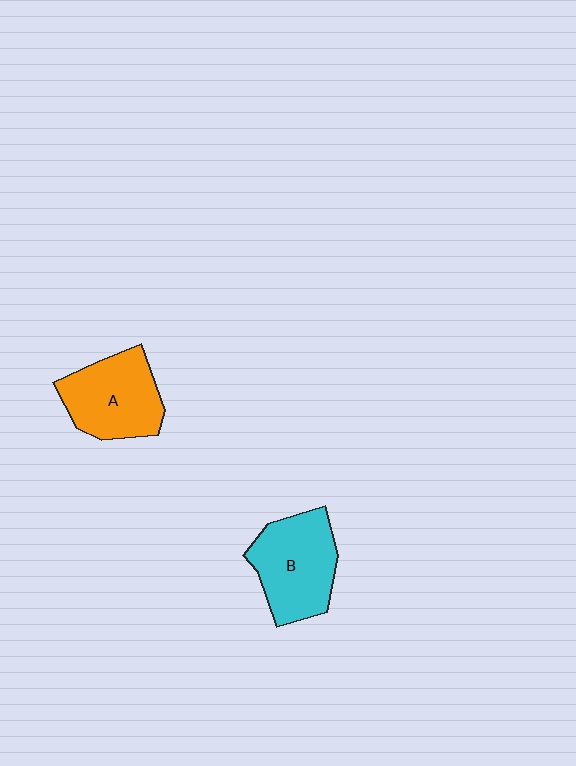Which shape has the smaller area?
Shape A (orange).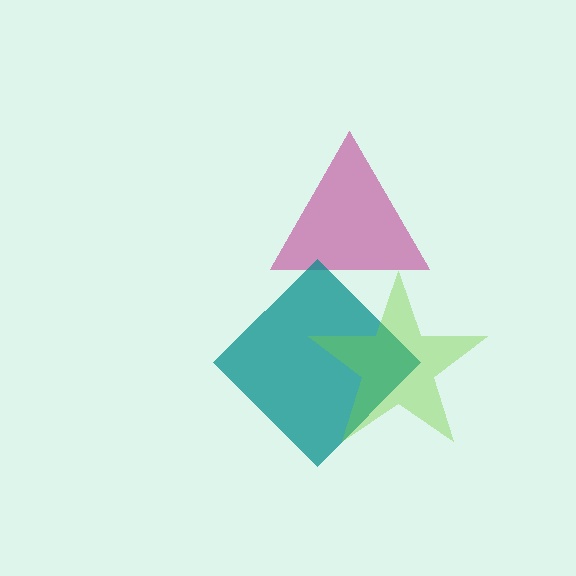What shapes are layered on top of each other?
The layered shapes are: a magenta triangle, a teal diamond, a lime star.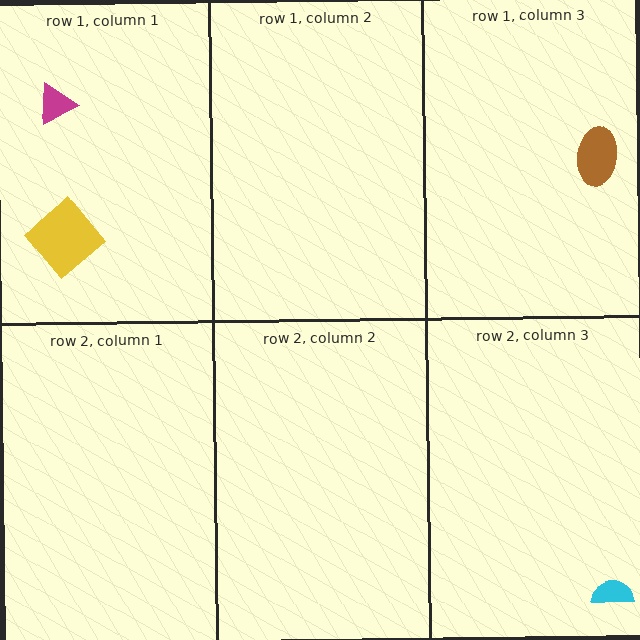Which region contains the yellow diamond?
The row 1, column 1 region.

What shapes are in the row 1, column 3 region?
The brown ellipse.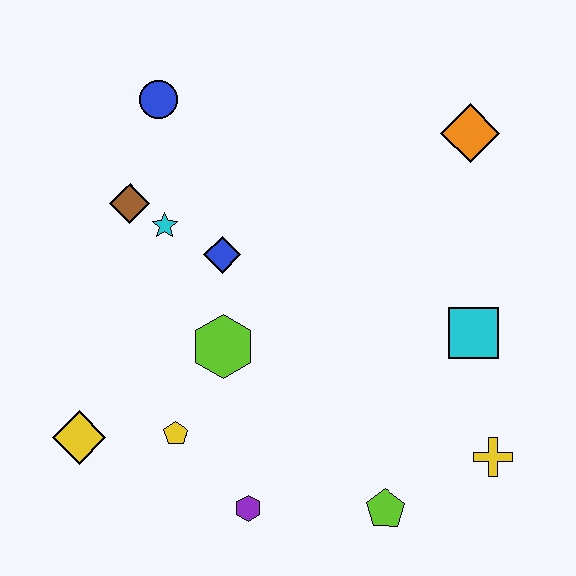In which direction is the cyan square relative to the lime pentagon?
The cyan square is above the lime pentagon.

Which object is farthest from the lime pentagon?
The blue circle is farthest from the lime pentagon.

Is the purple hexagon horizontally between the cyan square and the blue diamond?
Yes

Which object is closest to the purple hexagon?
The yellow pentagon is closest to the purple hexagon.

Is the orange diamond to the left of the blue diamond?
No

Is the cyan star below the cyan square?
No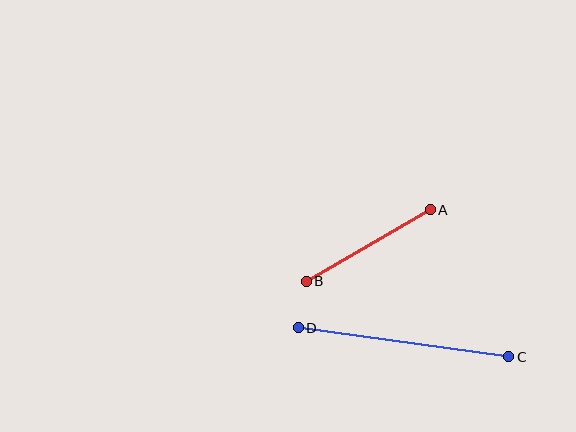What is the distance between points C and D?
The distance is approximately 213 pixels.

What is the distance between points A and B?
The distance is approximately 143 pixels.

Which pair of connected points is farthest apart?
Points C and D are farthest apart.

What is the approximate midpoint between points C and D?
The midpoint is at approximately (404, 342) pixels.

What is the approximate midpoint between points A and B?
The midpoint is at approximately (368, 246) pixels.